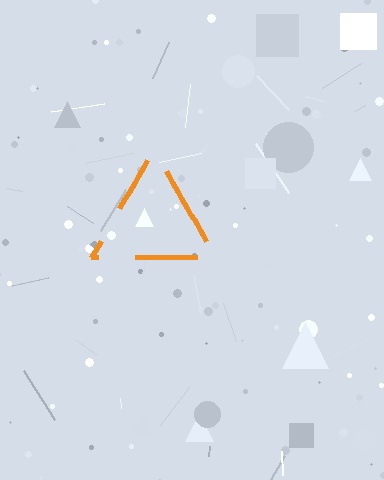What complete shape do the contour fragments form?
The contour fragments form a triangle.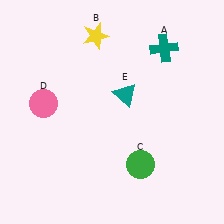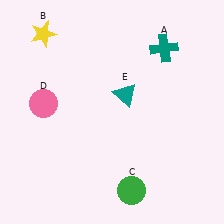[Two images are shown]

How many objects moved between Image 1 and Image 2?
2 objects moved between the two images.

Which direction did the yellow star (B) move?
The yellow star (B) moved left.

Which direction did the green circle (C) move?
The green circle (C) moved down.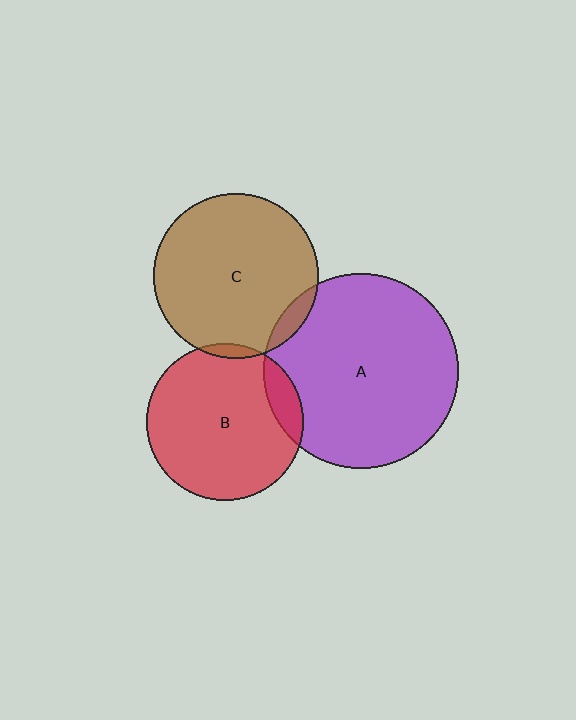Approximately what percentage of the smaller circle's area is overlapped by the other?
Approximately 10%.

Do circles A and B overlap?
Yes.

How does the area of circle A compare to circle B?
Approximately 1.5 times.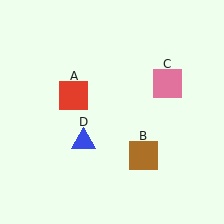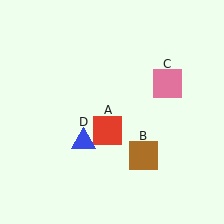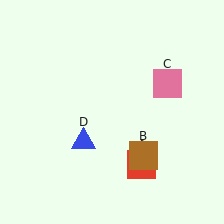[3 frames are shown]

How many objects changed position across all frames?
1 object changed position: red square (object A).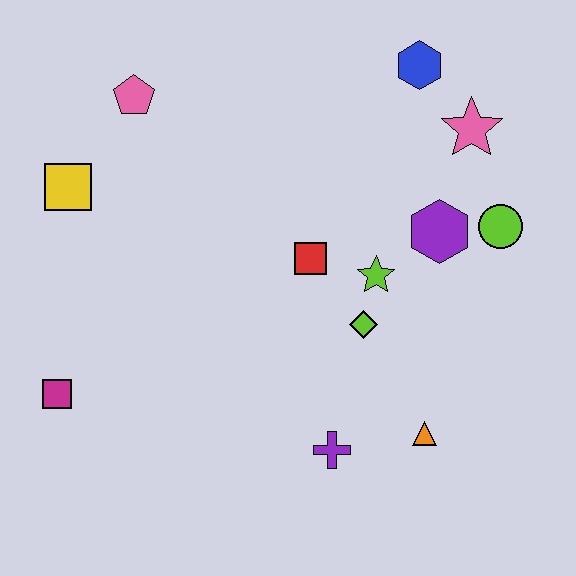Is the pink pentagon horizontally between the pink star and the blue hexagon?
No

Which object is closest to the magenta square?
The yellow square is closest to the magenta square.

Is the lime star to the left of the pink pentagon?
No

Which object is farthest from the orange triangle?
The pink pentagon is farthest from the orange triangle.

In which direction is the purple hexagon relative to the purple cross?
The purple hexagon is above the purple cross.